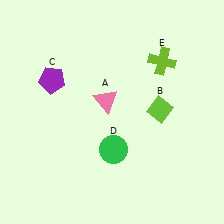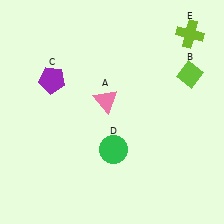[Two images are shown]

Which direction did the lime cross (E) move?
The lime cross (E) moved right.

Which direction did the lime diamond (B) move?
The lime diamond (B) moved up.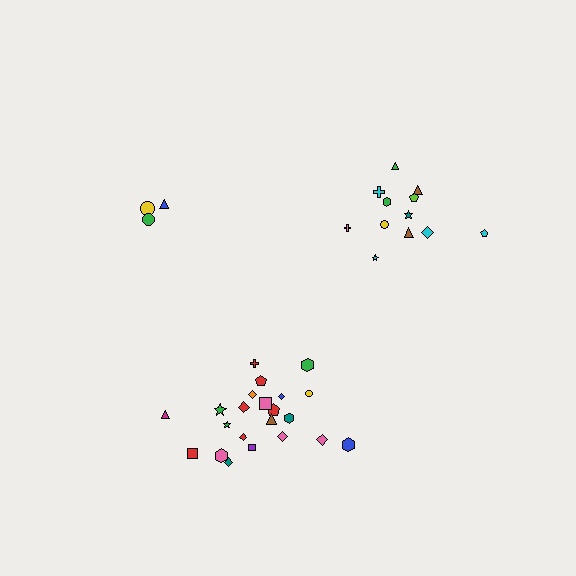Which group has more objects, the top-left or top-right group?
The top-right group.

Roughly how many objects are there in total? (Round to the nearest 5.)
Roughly 35 objects in total.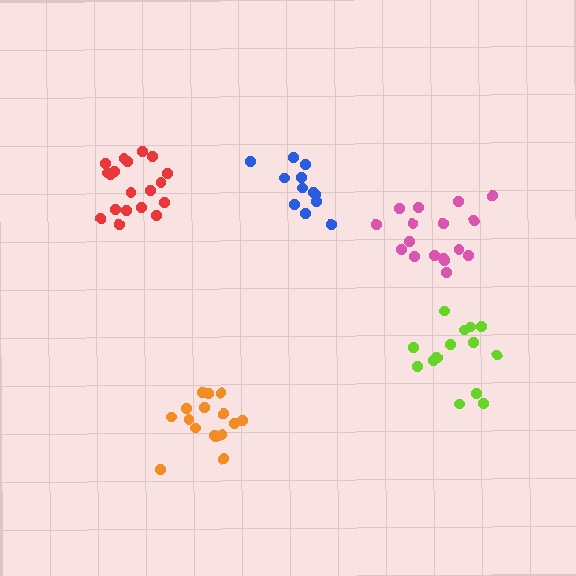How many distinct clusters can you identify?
There are 5 distinct clusters.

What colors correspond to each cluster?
The clusters are colored: blue, lime, orange, pink, red.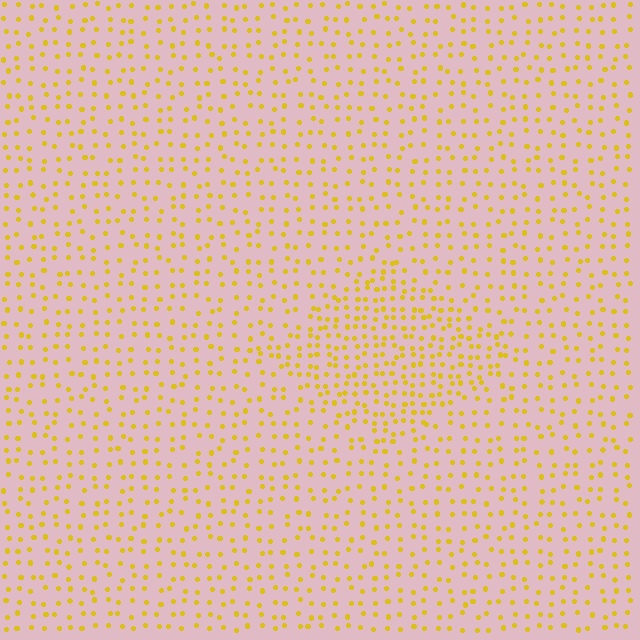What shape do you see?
I see a diamond.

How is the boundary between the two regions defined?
The boundary is defined by a change in element density (approximately 1.8x ratio). All elements are the same color, size, and shape.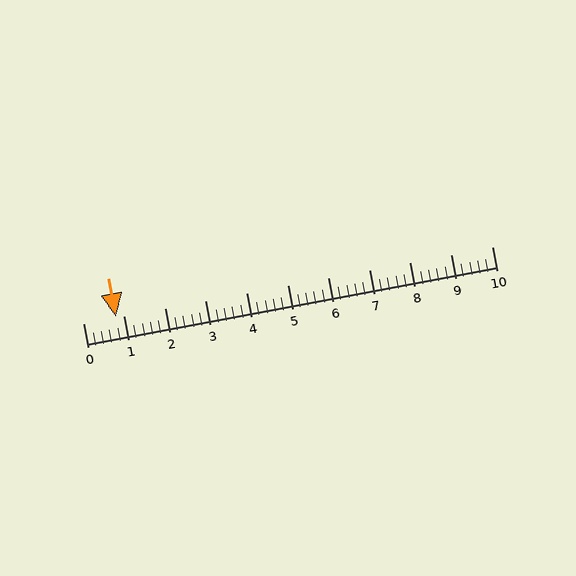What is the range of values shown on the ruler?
The ruler shows values from 0 to 10.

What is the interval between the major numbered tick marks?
The major tick marks are spaced 1 units apart.